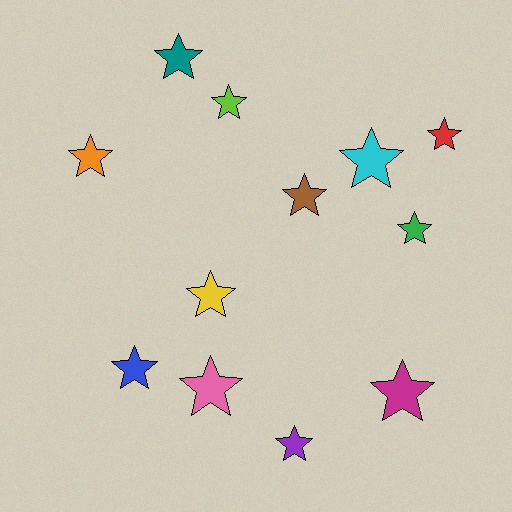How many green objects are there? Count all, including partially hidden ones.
There is 1 green object.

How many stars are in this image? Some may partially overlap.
There are 12 stars.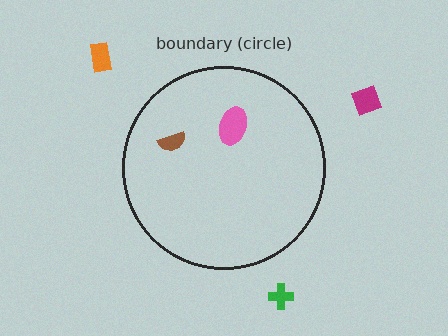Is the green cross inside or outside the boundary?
Outside.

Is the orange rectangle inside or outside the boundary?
Outside.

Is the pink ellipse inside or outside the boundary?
Inside.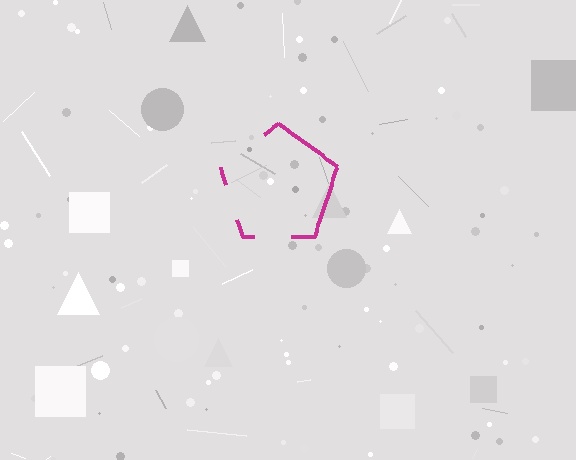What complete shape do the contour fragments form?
The contour fragments form a pentagon.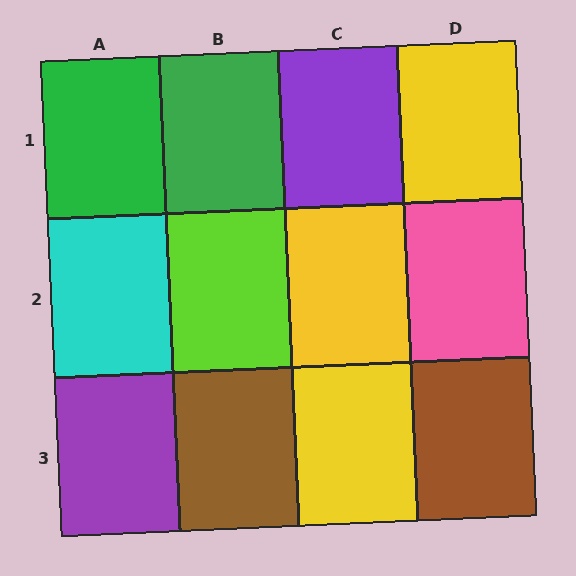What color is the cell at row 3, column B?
Brown.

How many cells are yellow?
3 cells are yellow.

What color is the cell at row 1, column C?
Purple.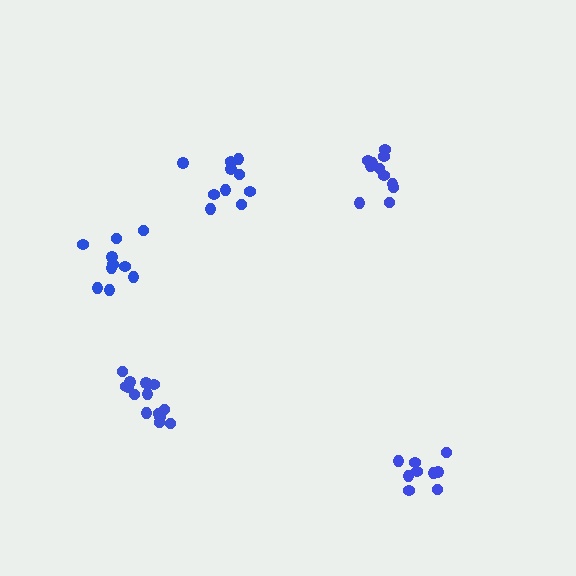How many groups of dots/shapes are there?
There are 5 groups.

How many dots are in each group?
Group 1: 10 dots, Group 2: 11 dots, Group 3: 9 dots, Group 4: 14 dots, Group 5: 10 dots (54 total).